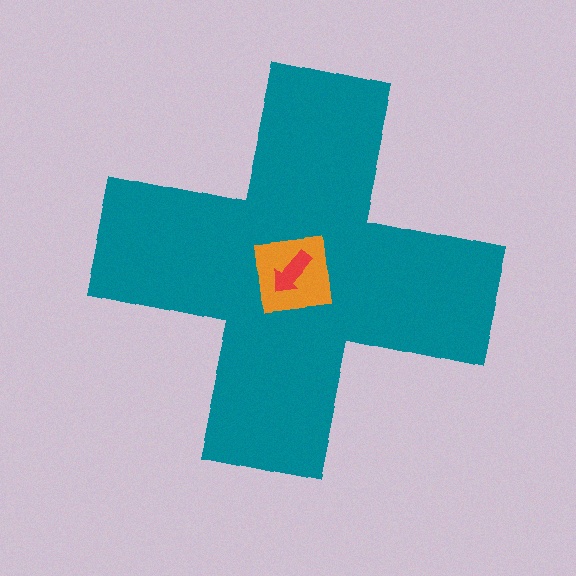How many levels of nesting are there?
3.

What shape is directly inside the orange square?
The red arrow.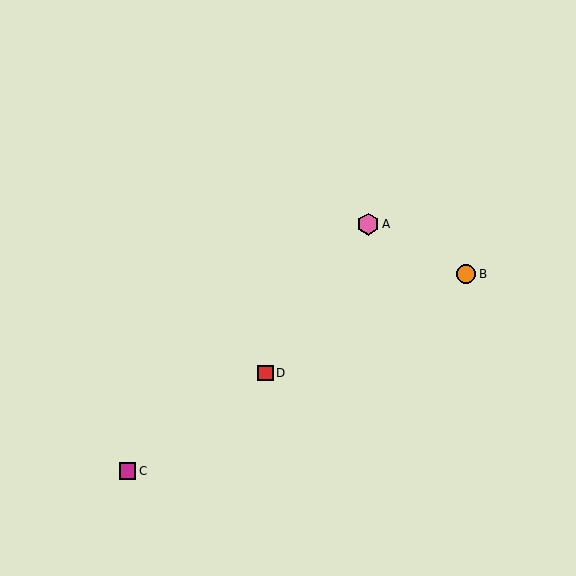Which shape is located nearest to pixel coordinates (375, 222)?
The pink hexagon (labeled A) at (368, 224) is nearest to that location.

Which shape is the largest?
The pink hexagon (labeled A) is the largest.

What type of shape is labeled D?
Shape D is a red square.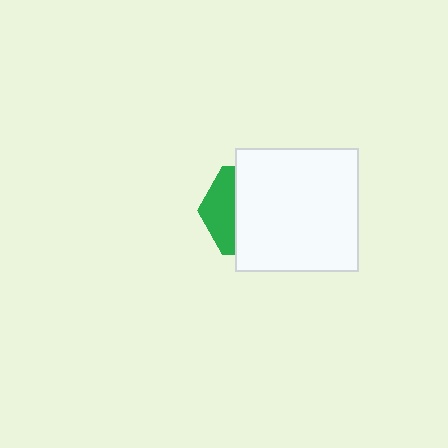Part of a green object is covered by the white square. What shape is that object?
It is a hexagon.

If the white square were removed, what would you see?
You would see the complete green hexagon.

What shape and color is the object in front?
The object in front is a white square.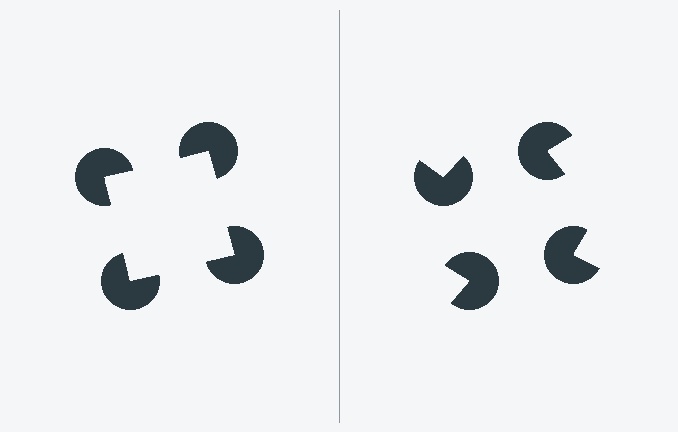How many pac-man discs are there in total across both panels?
8 — 4 on each side.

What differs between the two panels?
The pac-man discs are positioned identically on both sides; only the wedge orientations differ. On the left they align to a square; on the right they are misaligned.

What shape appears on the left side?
An illusory square.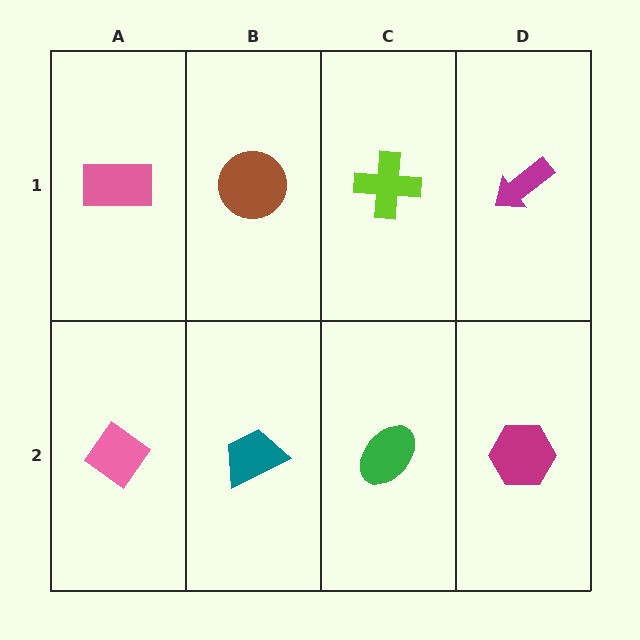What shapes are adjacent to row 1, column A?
A pink diamond (row 2, column A), a brown circle (row 1, column B).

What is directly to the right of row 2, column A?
A teal trapezoid.